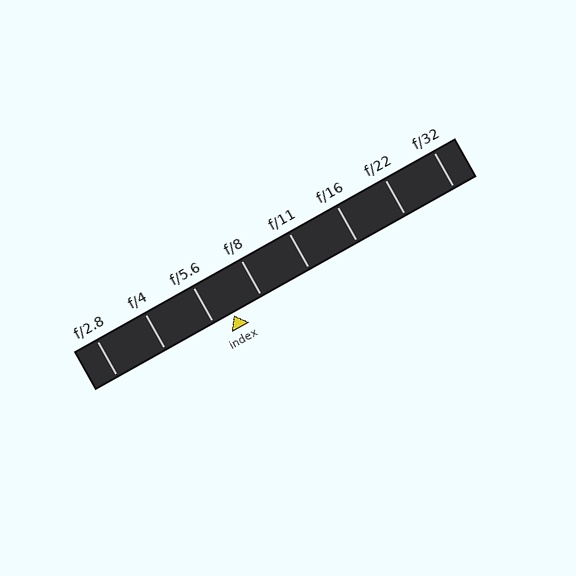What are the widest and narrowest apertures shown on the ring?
The widest aperture shown is f/2.8 and the narrowest is f/32.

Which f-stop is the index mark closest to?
The index mark is closest to f/5.6.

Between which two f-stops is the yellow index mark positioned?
The index mark is between f/5.6 and f/8.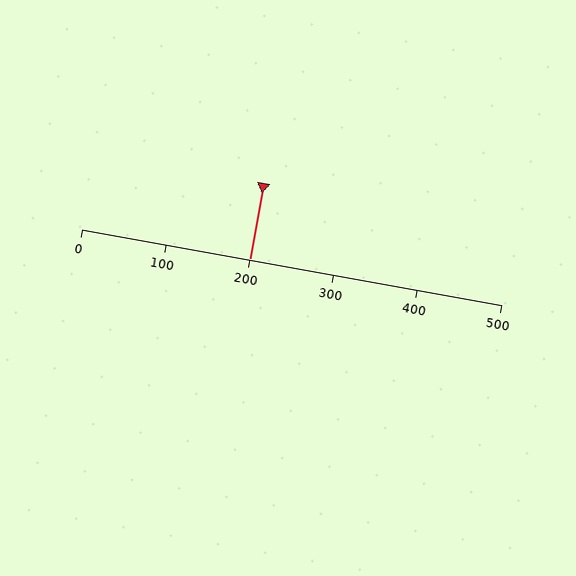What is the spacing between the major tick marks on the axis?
The major ticks are spaced 100 apart.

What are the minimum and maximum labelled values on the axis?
The axis runs from 0 to 500.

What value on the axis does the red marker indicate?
The marker indicates approximately 200.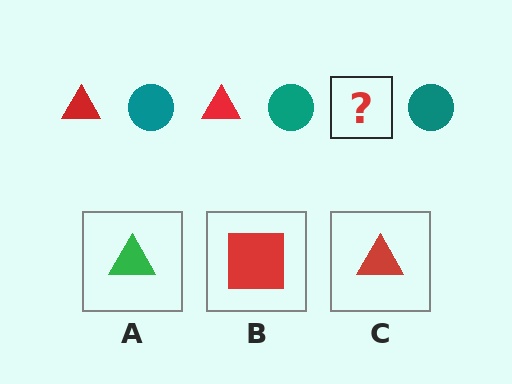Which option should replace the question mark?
Option C.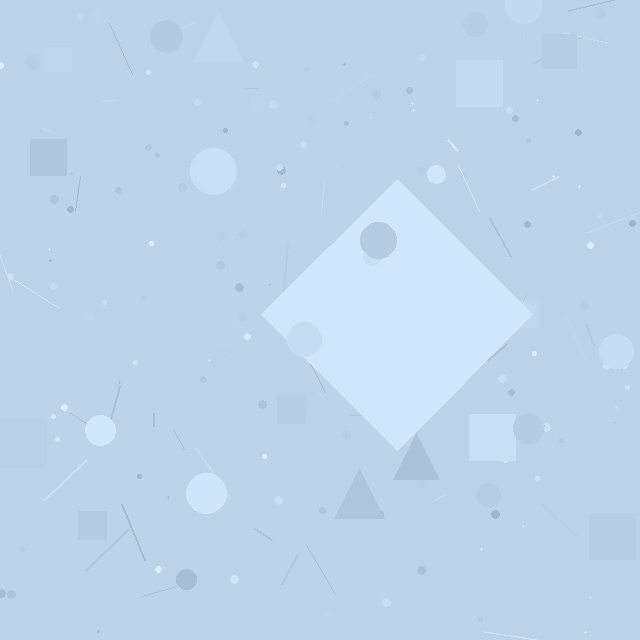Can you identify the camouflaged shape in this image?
The camouflaged shape is a diamond.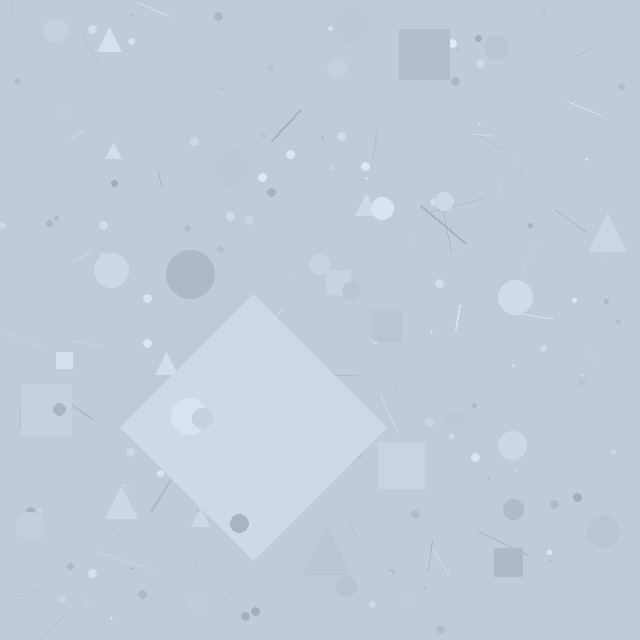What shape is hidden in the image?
A diamond is hidden in the image.